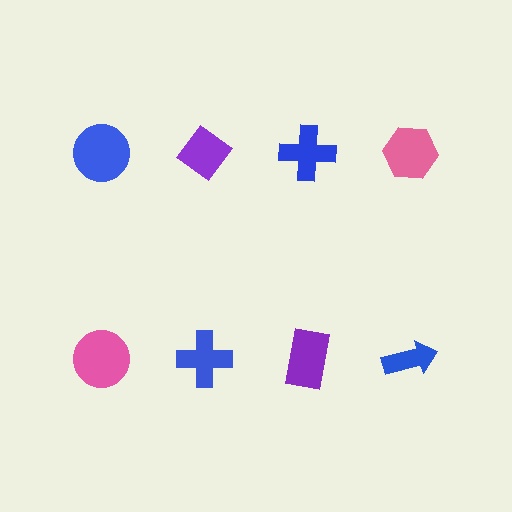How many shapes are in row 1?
4 shapes.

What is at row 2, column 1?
A pink circle.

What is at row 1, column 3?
A blue cross.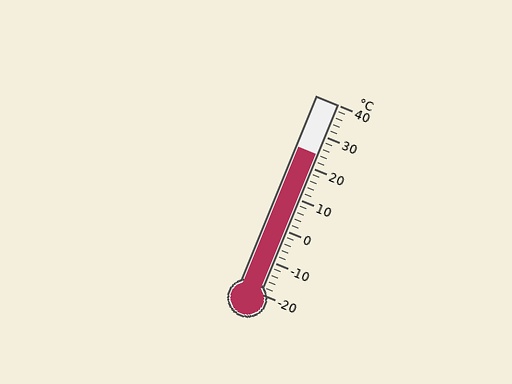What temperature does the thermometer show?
The thermometer shows approximately 24°C.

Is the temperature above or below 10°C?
The temperature is above 10°C.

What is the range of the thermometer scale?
The thermometer scale ranges from -20°C to 40°C.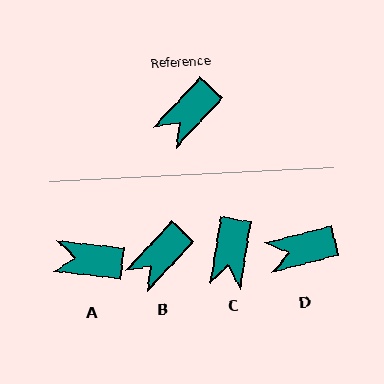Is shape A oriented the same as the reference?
No, it is off by about 53 degrees.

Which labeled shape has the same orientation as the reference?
B.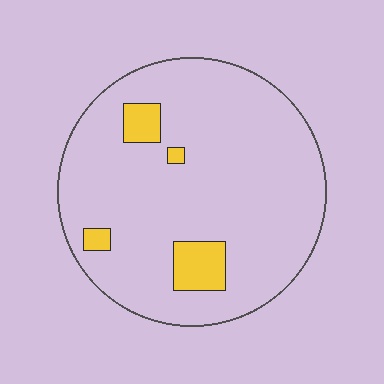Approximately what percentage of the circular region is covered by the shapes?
Approximately 10%.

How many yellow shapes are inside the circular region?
4.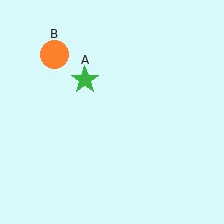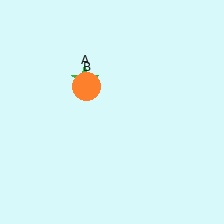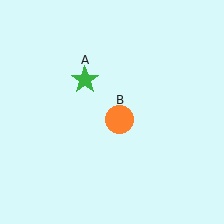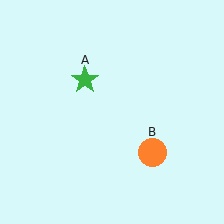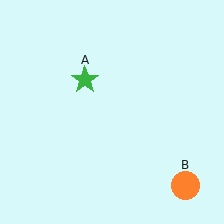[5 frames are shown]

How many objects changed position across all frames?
1 object changed position: orange circle (object B).